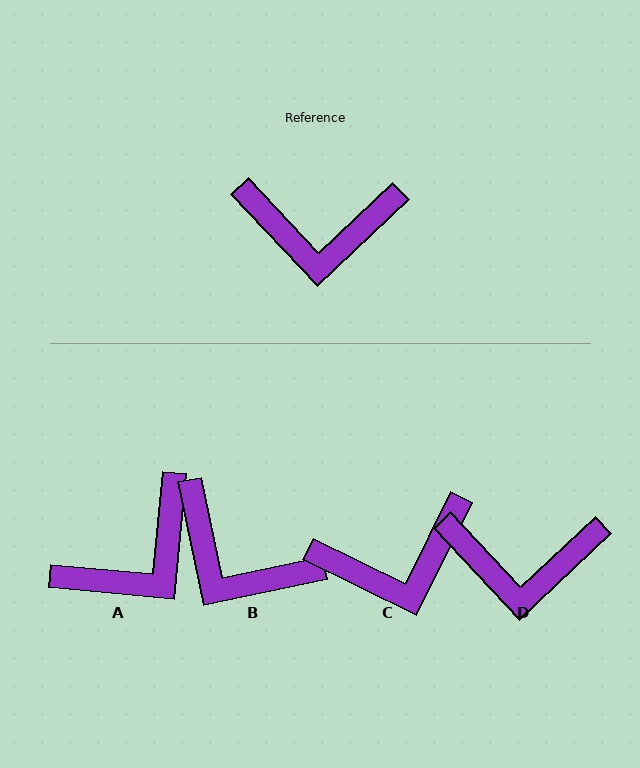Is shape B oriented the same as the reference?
No, it is off by about 31 degrees.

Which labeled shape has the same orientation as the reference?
D.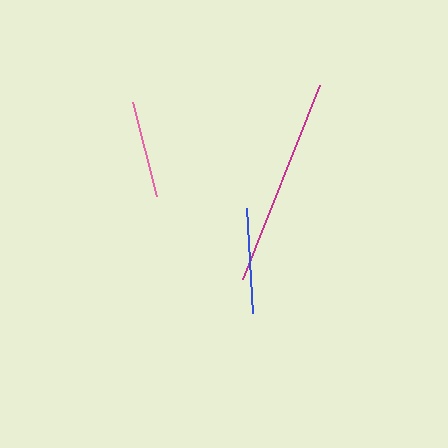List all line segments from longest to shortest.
From longest to shortest: magenta, blue, pink.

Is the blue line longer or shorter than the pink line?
The blue line is longer than the pink line.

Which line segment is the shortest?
The pink line is the shortest at approximately 97 pixels.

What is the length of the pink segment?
The pink segment is approximately 97 pixels long.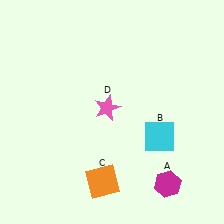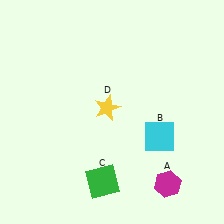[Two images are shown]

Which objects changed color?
C changed from orange to green. D changed from pink to yellow.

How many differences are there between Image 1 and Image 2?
There are 2 differences between the two images.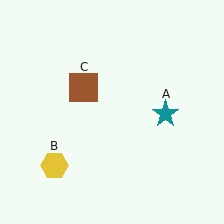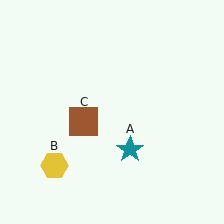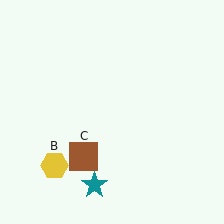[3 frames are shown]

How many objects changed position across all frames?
2 objects changed position: teal star (object A), brown square (object C).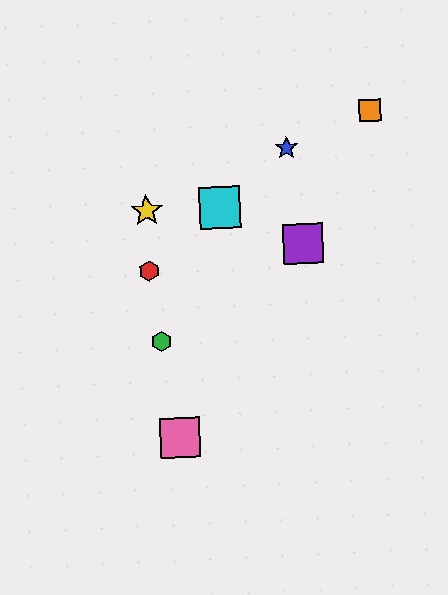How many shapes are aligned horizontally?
2 shapes (the yellow star, the cyan square) are aligned horizontally.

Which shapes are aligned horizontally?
The yellow star, the cyan square are aligned horizontally.